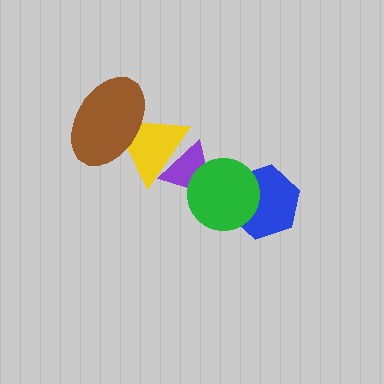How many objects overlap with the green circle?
2 objects overlap with the green circle.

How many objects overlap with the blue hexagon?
1 object overlaps with the blue hexagon.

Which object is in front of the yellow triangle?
The brown ellipse is in front of the yellow triangle.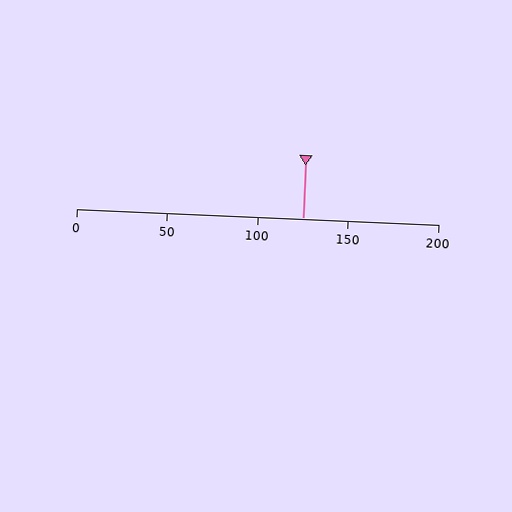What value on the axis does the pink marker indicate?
The marker indicates approximately 125.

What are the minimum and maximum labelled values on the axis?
The axis runs from 0 to 200.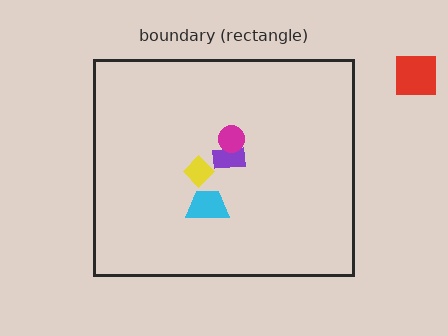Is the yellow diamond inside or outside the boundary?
Inside.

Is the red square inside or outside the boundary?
Outside.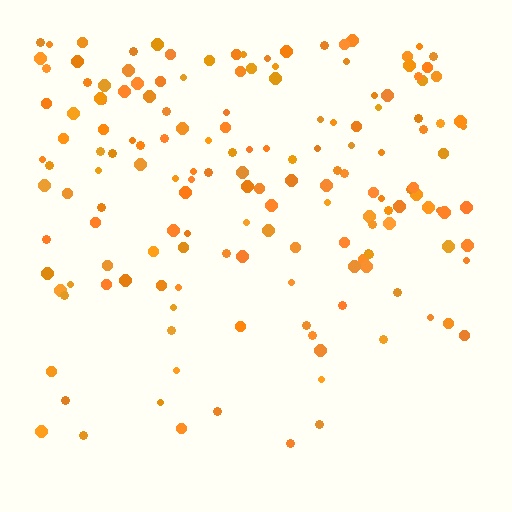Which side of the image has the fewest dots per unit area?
The bottom.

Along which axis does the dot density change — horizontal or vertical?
Vertical.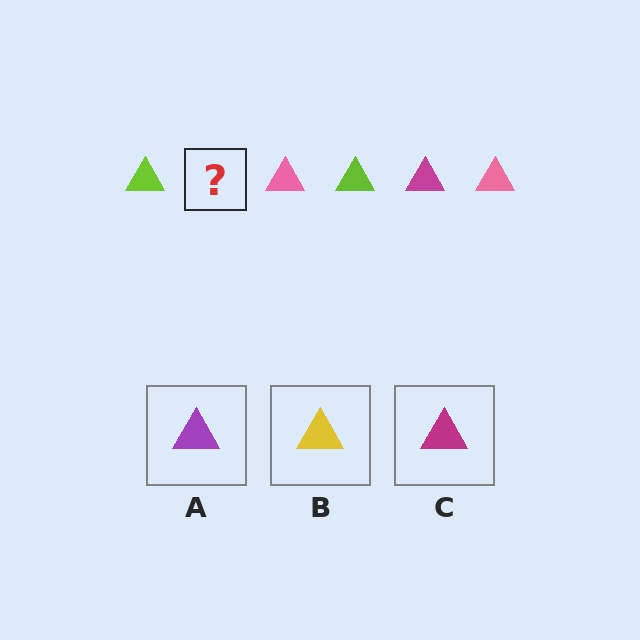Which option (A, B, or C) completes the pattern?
C.